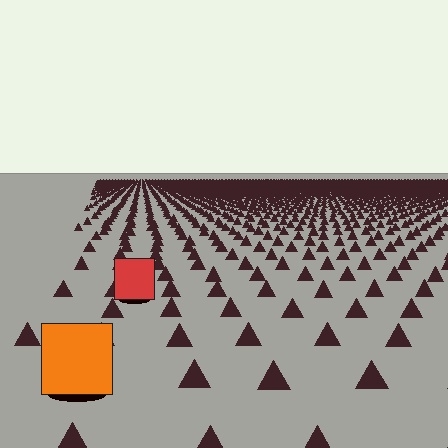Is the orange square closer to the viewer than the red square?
Yes. The orange square is closer — you can tell from the texture gradient: the ground texture is coarser near it.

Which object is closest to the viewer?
The orange square is closest. The texture marks near it are larger and more spread out.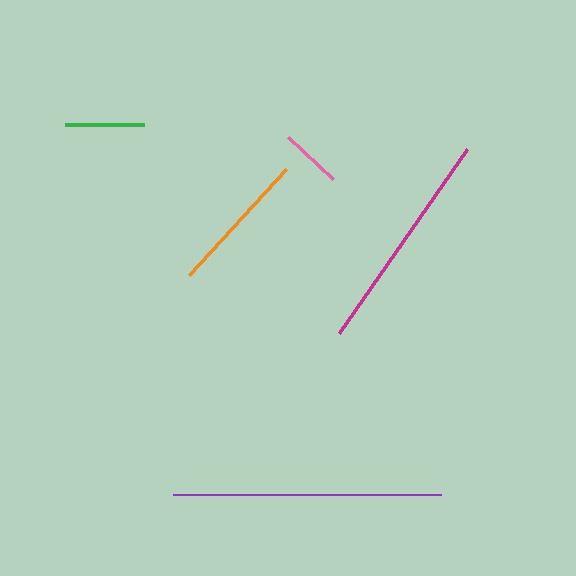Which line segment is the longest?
The purple line is the longest at approximately 268 pixels.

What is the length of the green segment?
The green segment is approximately 79 pixels long.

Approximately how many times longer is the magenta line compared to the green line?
The magenta line is approximately 2.8 times the length of the green line.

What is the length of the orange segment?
The orange segment is approximately 143 pixels long.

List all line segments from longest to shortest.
From longest to shortest: purple, magenta, orange, green, pink.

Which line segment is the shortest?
The pink line is the shortest at approximately 62 pixels.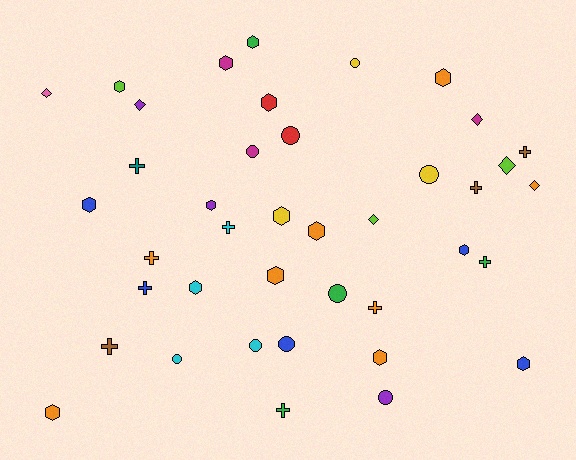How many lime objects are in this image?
There are 3 lime objects.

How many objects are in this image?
There are 40 objects.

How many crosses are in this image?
There are 10 crosses.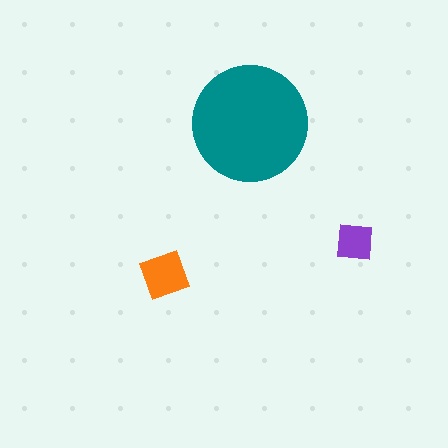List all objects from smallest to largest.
The purple square, the orange diamond, the teal circle.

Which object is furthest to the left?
The orange diamond is leftmost.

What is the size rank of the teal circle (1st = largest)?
1st.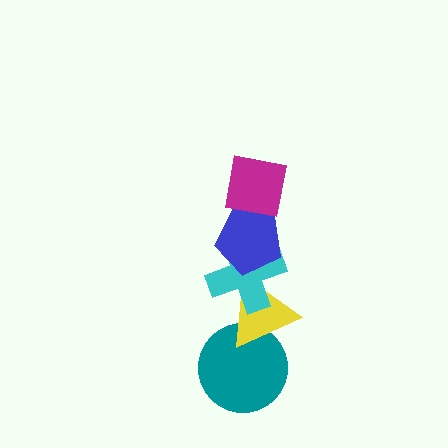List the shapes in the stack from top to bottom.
From top to bottom: the magenta square, the blue pentagon, the cyan cross, the yellow triangle, the teal circle.